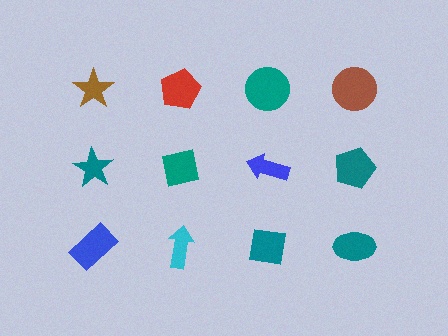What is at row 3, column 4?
A teal ellipse.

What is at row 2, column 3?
A blue arrow.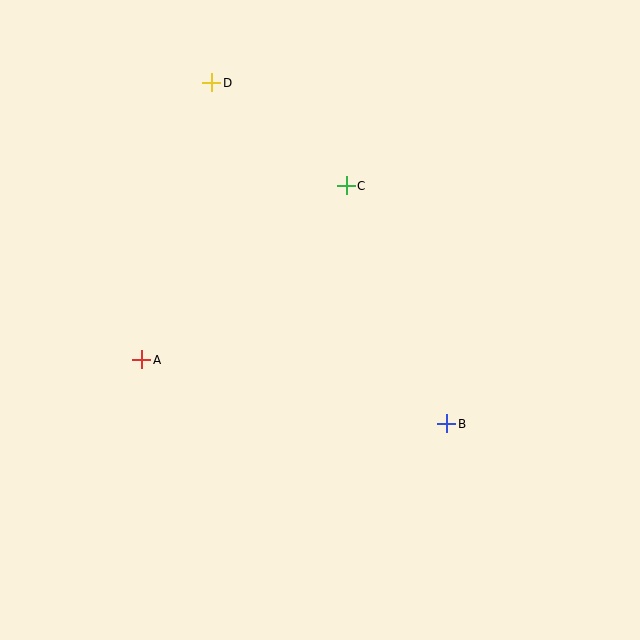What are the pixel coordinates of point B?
Point B is at (447, 424).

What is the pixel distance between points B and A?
The distance between B and A is 312 pixels.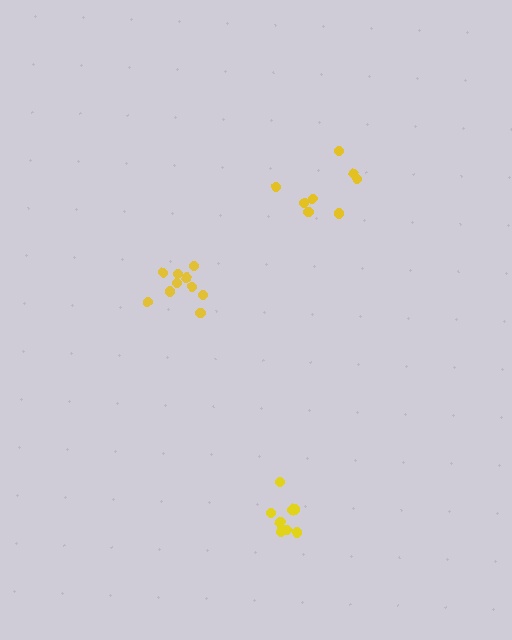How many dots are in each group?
Group 1: 10 dots, Group 2: 11 dots, Group 3: 8 dots (29 total).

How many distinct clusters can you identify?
There are 3 distinct clusters.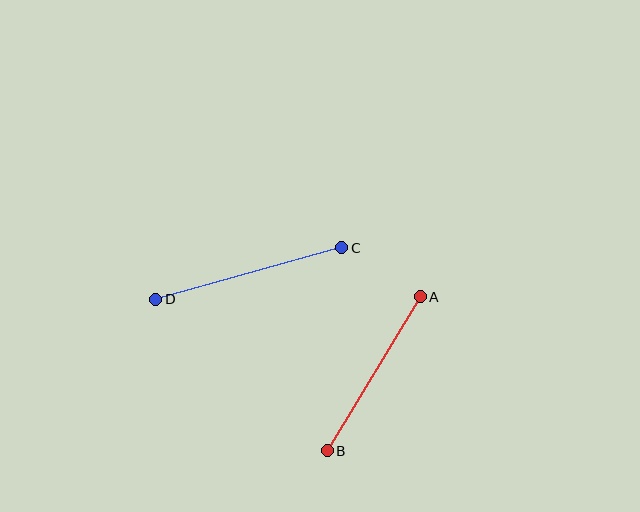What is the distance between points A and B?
The distance is approximately 180 pixels.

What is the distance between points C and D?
The distance is approximately 193 pixels.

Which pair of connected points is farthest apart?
Points C and D are farthest apart.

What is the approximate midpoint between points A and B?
The midpoint is at approximately (374, 374) pixels.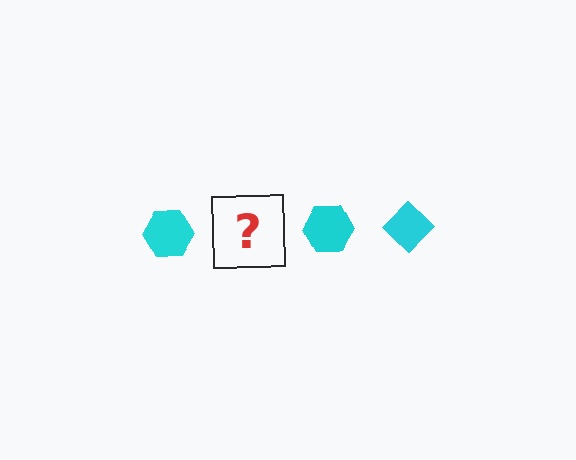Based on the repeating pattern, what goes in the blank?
The blank should be a cyan diamond.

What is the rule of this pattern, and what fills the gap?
The rule is that the pattern cycles through hexagon, diamond shapes in cyan. The gap should be filled with a cyan diamond.